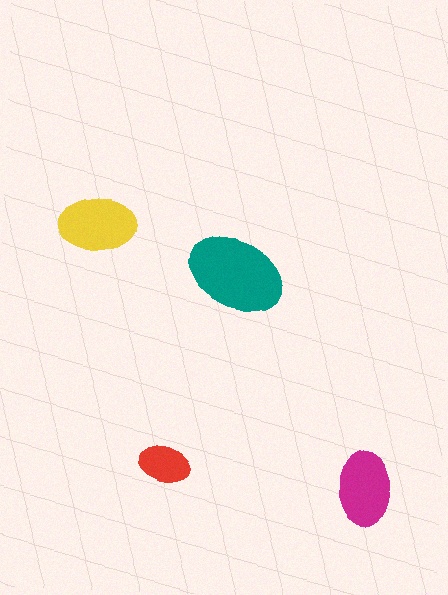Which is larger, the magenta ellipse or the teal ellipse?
The teal one.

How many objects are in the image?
There are 4 objects in the image.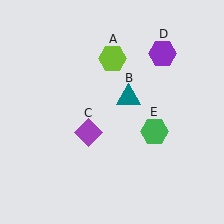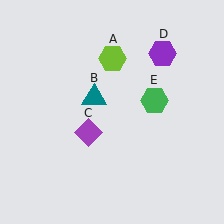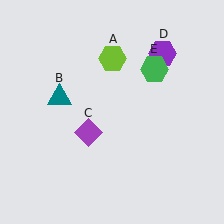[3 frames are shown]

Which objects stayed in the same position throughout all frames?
Lime hexagon (object A) and purple diamond (object C) and purple hexagon (object D) remained stationary.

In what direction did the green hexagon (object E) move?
The green hexagon (object E) moved up.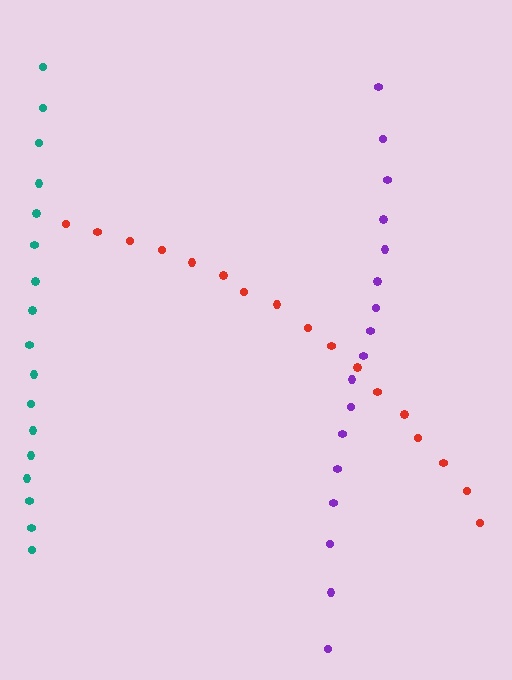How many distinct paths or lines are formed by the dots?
There are 3 distinct paths.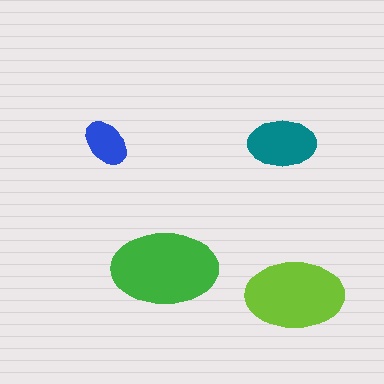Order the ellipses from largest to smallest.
the green one, the lime one, the teal one, the blue one.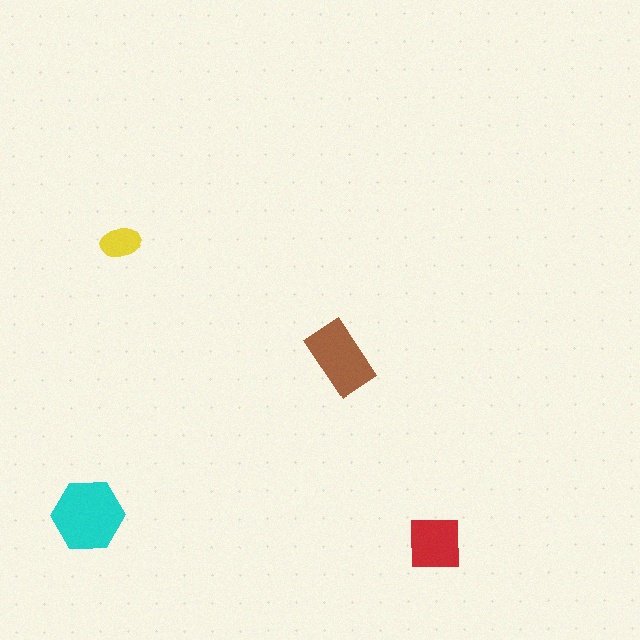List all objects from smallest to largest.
The yellow ellipse, the red square, the brown rectangle, the cyan hexagon.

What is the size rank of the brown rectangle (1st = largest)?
2nd.